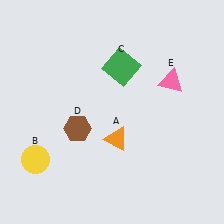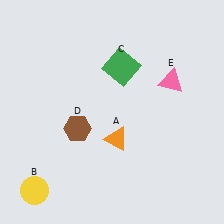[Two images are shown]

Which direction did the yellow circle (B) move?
The yellow circle (B) moved down.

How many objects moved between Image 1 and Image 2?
1 object moved between the two images.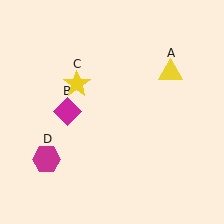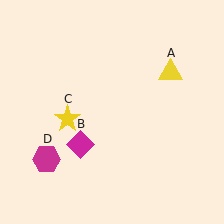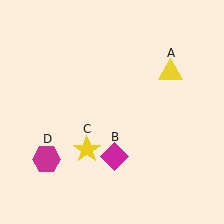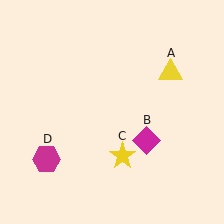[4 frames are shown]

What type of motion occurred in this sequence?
The magenta diamond (object B), yellow star (object C) rotated counterclockwise around the center of the scene.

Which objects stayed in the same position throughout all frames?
Yellow triangle (object A) and magenta hexagon (object D) remained stationary.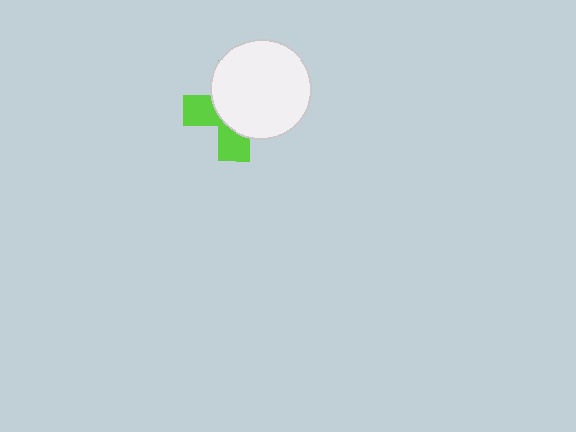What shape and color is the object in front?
The object in front is a white circle.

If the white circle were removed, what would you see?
You would see the complete lime cross.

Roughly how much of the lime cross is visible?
A small part of it is visible (roughly 37%).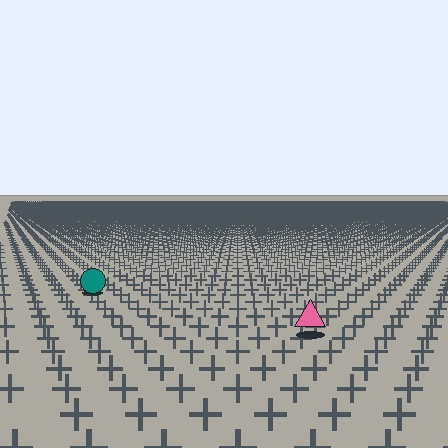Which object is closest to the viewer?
The pink triangle is closest. The texture marks near it are larger and more spread out.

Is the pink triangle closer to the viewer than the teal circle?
Yes. The pink triangle is closer — you can tell from the texture gradient: the ground texture is coarser near it.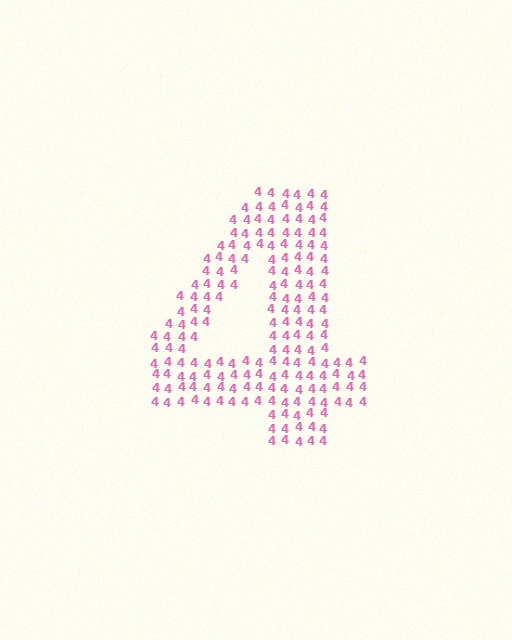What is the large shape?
The large shape is the digit 4.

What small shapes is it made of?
It is made of small digit 4's.